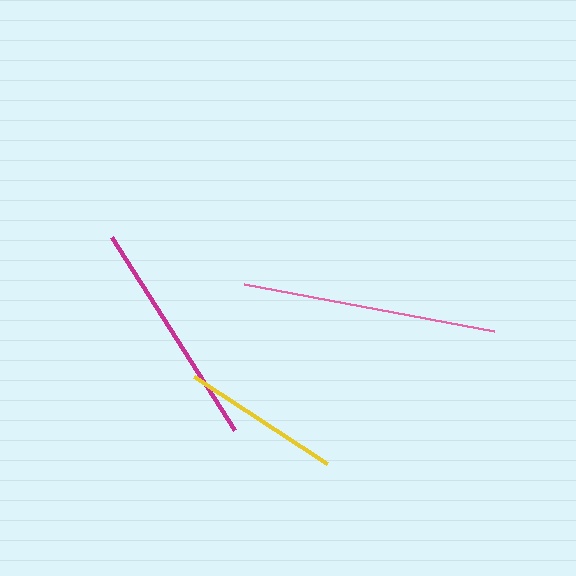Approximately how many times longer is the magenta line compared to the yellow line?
The magenta line is approximately 1.4 times the length of the yellow line.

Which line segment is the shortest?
The yellow line is the shortest at approximately 159 pixels.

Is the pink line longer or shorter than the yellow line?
The pink line is longer than the yellow line.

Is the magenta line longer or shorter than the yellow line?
The magenta line is longer than the yellow line.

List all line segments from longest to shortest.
From longest to shortest: pink, magenta, yellow.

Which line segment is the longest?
The pink line is the longest at approximately 255 pixels.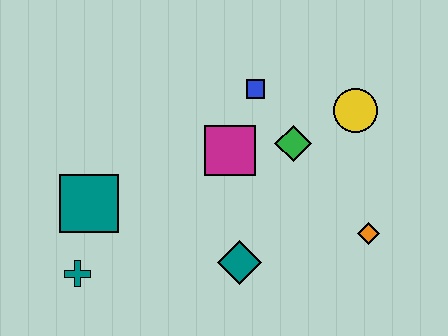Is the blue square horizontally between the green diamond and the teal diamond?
Yes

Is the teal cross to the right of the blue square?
No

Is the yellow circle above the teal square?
Yes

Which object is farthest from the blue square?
The teal cross is farthest from the blue square.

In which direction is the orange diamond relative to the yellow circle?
The orange diamond is below the yellow circle.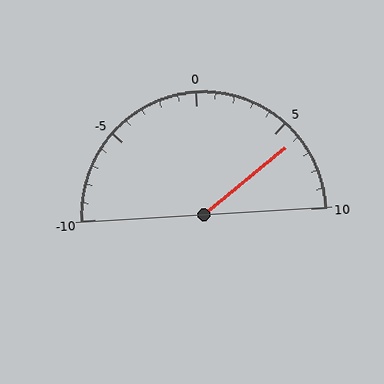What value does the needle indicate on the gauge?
The needle indicates approximately 6.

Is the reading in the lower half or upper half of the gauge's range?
The reading is in the upper half of the range (-10 to 10).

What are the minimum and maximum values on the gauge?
The gauge ranges from -10 to 10.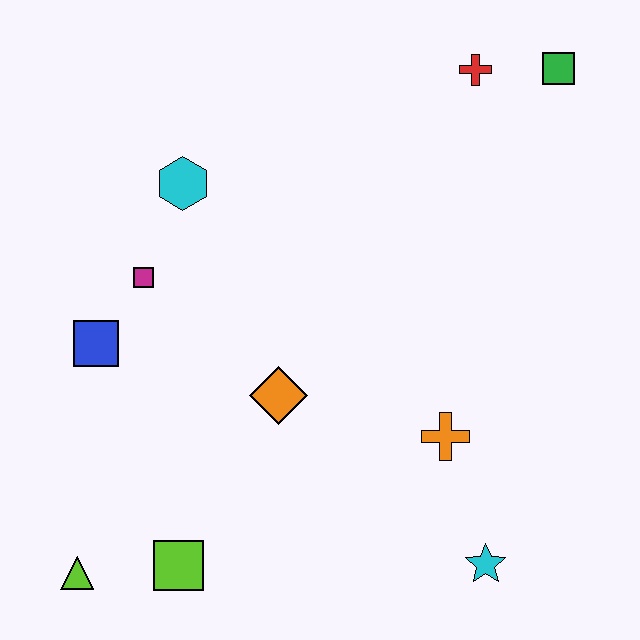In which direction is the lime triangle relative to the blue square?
The lime triangle is below the blue square.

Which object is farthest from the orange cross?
The lime triangle is farthest from the orange cross.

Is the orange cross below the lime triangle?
No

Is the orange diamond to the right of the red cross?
No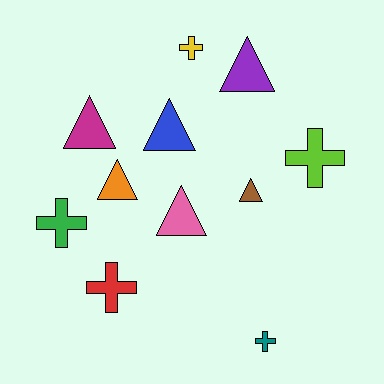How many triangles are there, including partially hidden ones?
There are 6 triangles.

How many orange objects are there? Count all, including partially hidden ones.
There is 1 orange object.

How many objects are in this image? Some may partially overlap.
There are 11 objects.